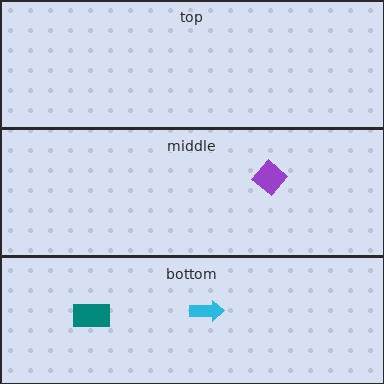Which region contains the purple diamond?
The middle region.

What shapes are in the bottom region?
The cyan arrow, the teal rectangle.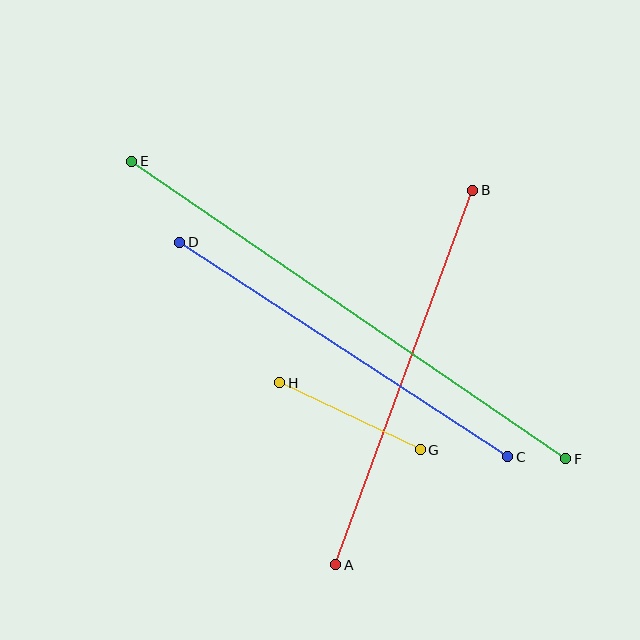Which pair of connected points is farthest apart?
Points E and F are farthest apart.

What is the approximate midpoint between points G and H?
The midpoint is at approximately (350, 416) pixels.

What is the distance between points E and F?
The distance is approximately 526 pixels.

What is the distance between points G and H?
The distance is approximately 156 pixels.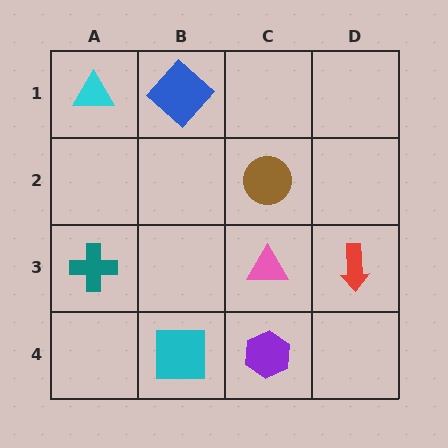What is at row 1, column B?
A blue diamond.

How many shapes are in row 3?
3 shapes.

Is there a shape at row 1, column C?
No, that cell is empty.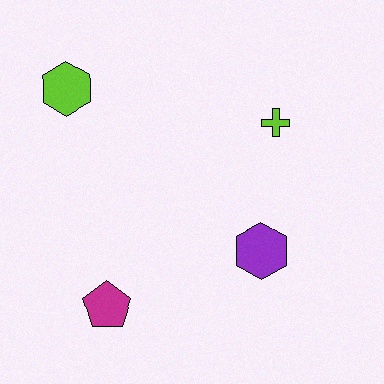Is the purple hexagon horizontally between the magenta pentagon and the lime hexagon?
No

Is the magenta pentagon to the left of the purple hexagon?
Yes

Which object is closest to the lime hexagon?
The lime cross is closest to the lime hexagon.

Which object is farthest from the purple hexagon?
The lime hexagon is farthest from the purple hexagon.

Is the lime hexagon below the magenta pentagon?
No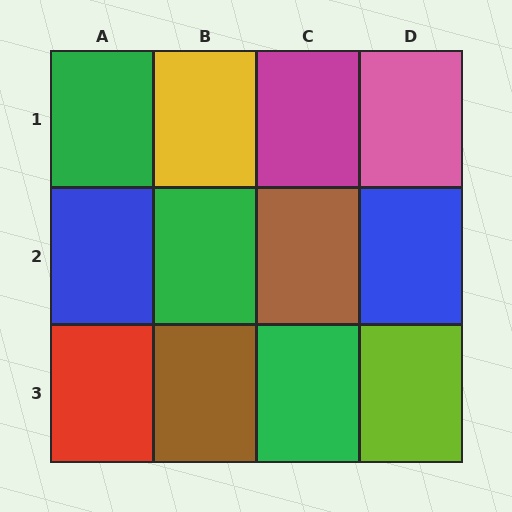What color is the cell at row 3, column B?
Brown.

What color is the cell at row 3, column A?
Red.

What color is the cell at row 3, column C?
Green.